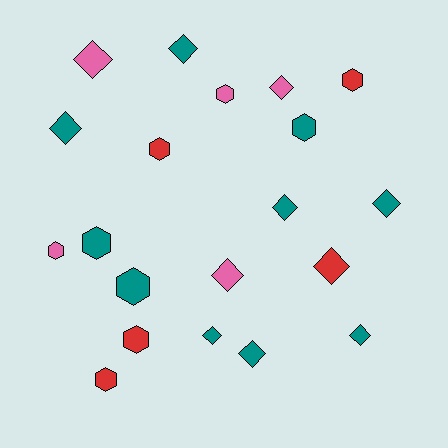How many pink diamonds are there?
There are 3 pink diamonds.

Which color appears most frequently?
Teal, with 10 objects.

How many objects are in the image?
There are 20 objects.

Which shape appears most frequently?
Diamond, with 11 objects.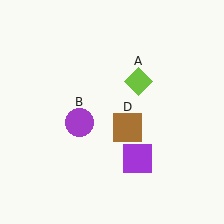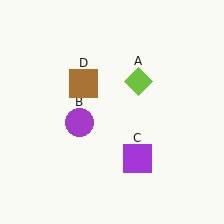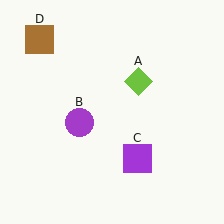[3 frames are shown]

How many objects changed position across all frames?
1 object changed position: brown square (object D).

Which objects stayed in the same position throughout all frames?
Lime diamond (object A) and purple circle (object B) and purple square (object C) remained stationary.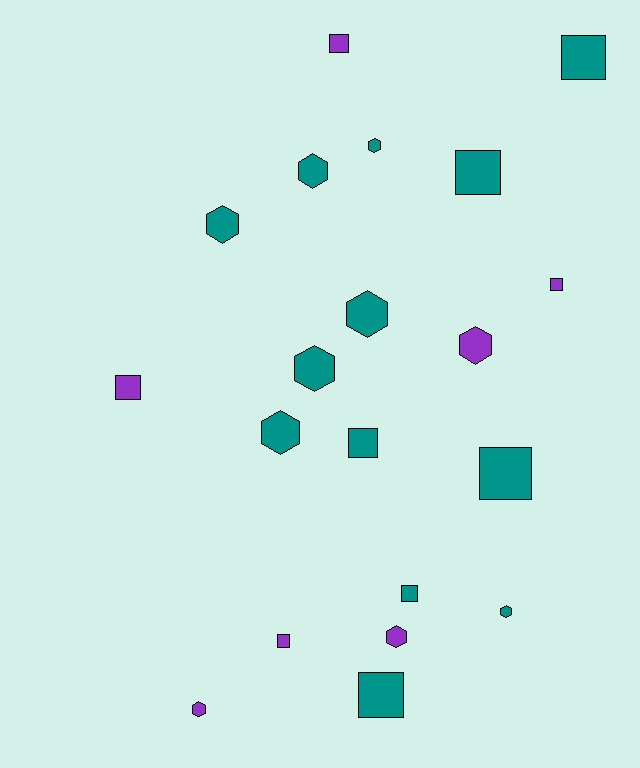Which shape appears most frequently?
Hexagon, with 10 objects.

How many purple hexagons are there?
There are 3 purple hexagons.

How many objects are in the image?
There are 20 objects.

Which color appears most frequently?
Teal, with 13 objects.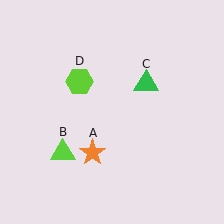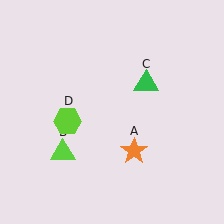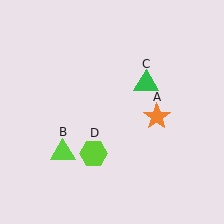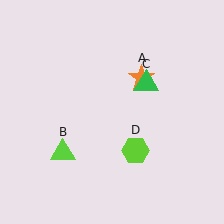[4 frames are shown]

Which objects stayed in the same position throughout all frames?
Lime triangle (object B) and green triangle (object C) remained stationary.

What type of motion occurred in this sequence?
The orange star (object A), lime hexagon (object D) rotated counterclockwise around the center of the scene.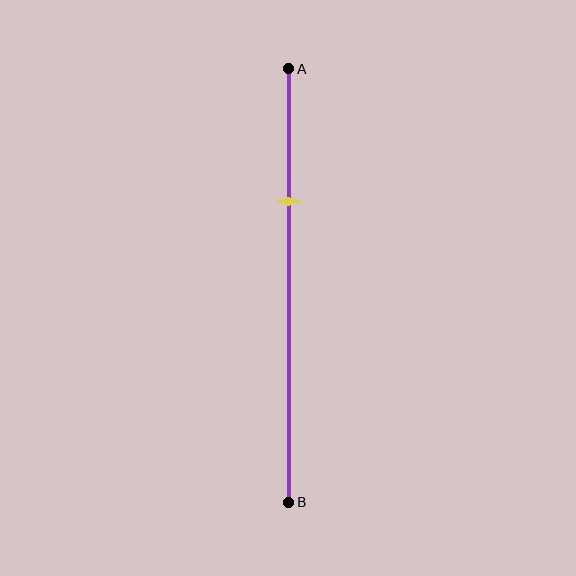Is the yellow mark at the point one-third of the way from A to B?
Yes, the mark is approximately at the one-third point.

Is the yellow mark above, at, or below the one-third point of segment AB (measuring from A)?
The yellow mark is approximately at the one-third point of segment AB.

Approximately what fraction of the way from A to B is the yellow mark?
The yellow mark is approximately 30% of the way from A to B.